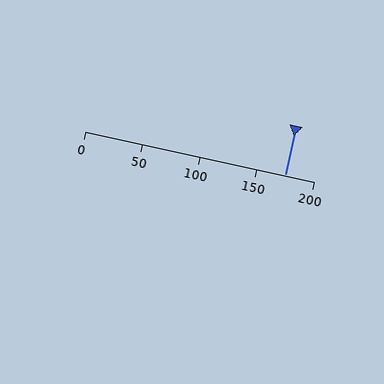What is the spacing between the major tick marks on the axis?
The major ticks are spaced 50 apart.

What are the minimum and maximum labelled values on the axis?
The axis runs from 0 to 200.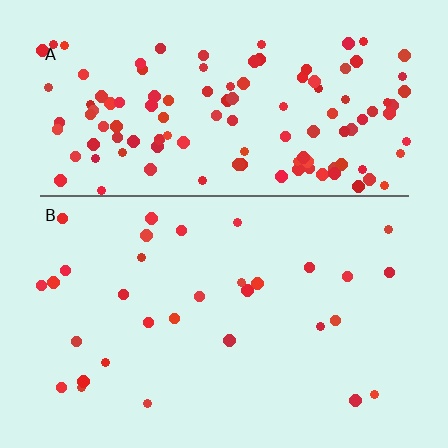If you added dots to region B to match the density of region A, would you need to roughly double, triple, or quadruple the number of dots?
Approximately quadruple.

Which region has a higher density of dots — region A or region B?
A (the top).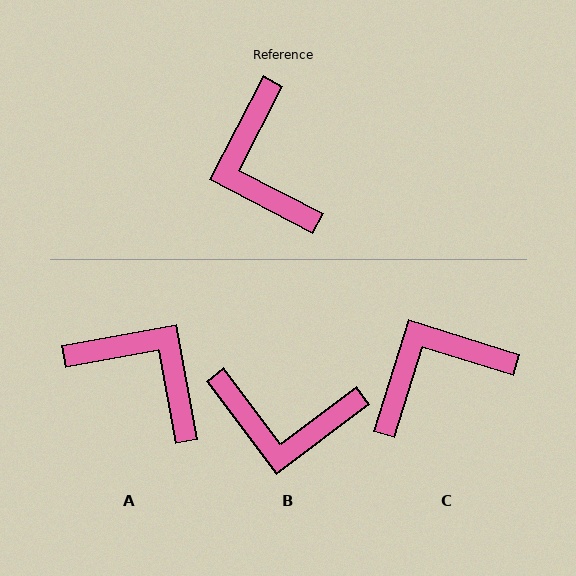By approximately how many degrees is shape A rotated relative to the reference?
Approximately 142 degrees clockwise.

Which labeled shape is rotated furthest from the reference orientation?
A, about 142 degrees away.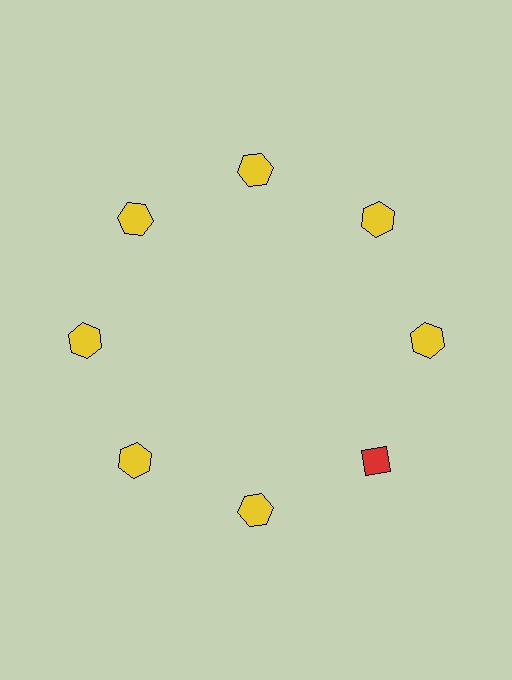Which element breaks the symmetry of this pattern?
The red diamond at roughly the 4 o'clock position breaks the symmetry. All other shapes are yellow hexagons.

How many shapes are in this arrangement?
There are 8 shapes arranged in a ring pattern.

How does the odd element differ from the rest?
It differs in both color (red instead of yellow) and shape (diamond instead of hexagon).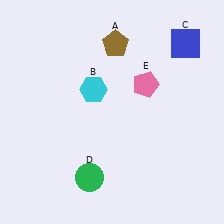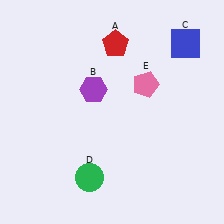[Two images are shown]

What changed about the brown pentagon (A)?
In Image 1, A is brown. In Image 2, it changed to red.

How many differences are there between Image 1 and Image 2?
There are 2 differences between the two images.